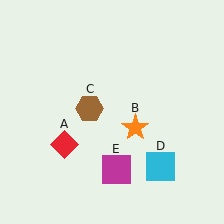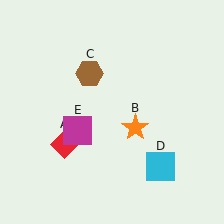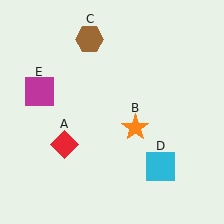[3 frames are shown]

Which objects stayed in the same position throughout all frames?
Red diamond (object A) and orange star (object B) and cyan square (object D) remained stationary.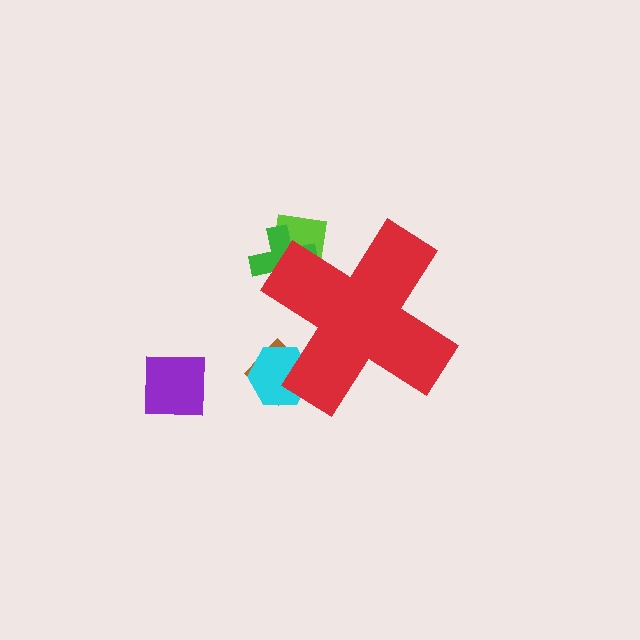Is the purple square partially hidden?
No, the purple square is fully visible.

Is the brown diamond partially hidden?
Yes, the brown diamond is partially hidden behind the red cross.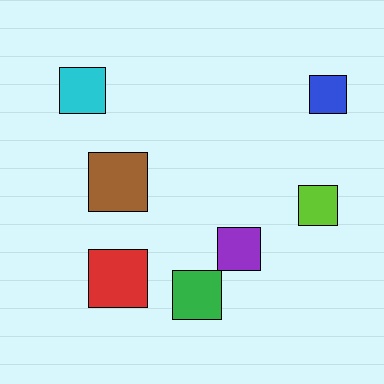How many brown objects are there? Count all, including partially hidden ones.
There is 1 brown object.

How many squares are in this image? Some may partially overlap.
There are 7 squares.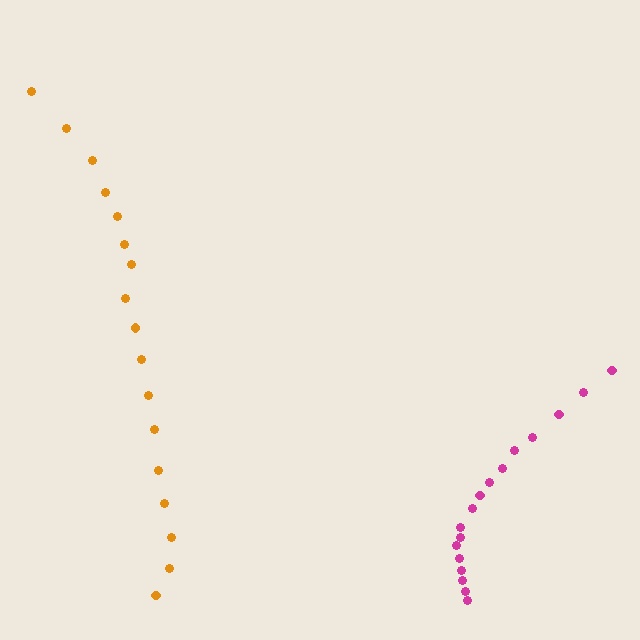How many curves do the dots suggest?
There are 2 distinct paths.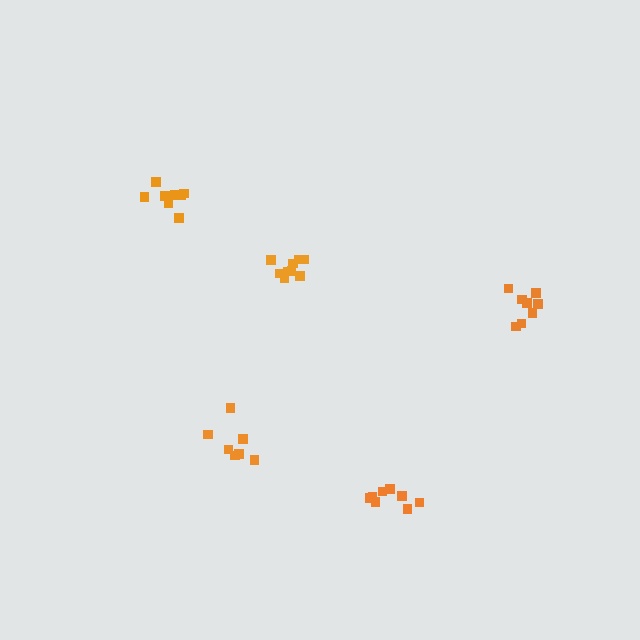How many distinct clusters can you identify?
There are 5 distinct clusters.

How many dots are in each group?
Group 1: 7 dots, Group 2: 10 dots, Group 3: 8 dots, Group 4: 8 dots, Group 5: 8 dots (41 total).